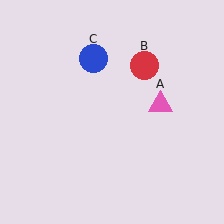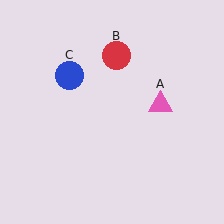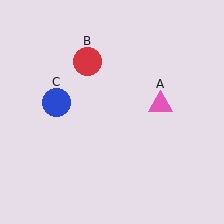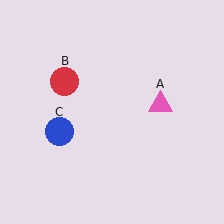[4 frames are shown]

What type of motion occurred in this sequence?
The red circle (object B), blue circle (object C) rotated counterclockwise around the center of the scene.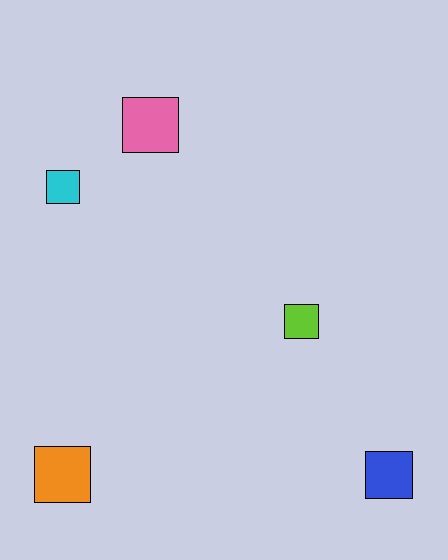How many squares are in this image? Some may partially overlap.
There are 5 squares.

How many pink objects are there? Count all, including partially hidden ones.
There is 1 pink object.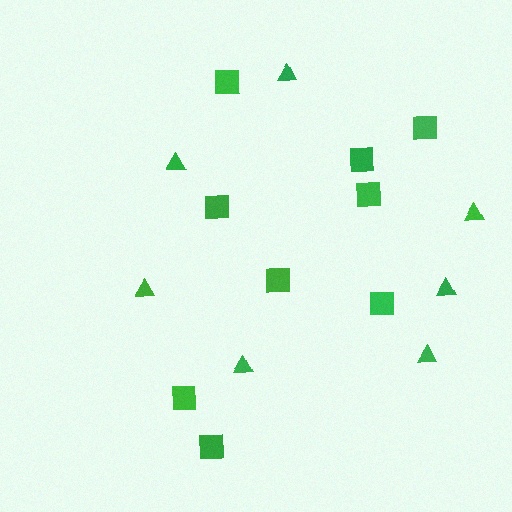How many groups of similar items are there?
There are 2 groups: one group of squares (9) and one group of triangles (7).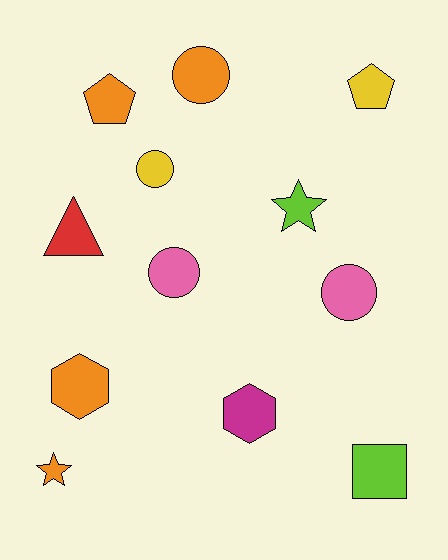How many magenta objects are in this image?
There is 1 magenta object.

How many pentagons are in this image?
There are 2 pentagons.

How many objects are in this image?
There are 12 objects.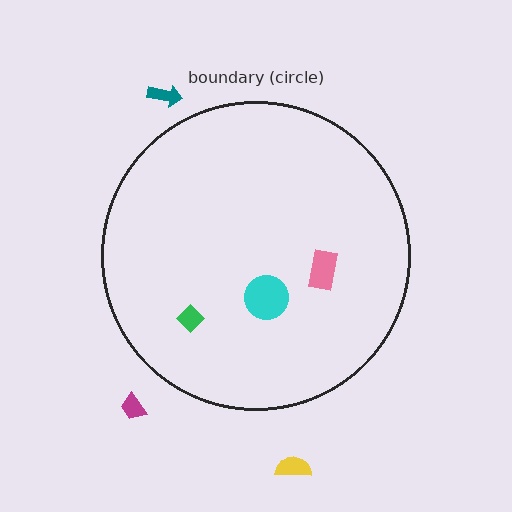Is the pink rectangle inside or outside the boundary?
Inside.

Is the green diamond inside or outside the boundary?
Inside.